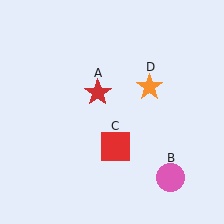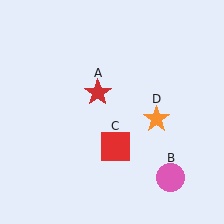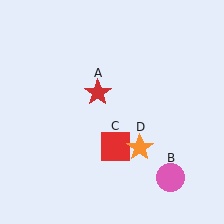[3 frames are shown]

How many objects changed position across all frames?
1 object changed position: orange star (object D).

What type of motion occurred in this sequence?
The orange star (object D) rotated clockwise around the center of the scene.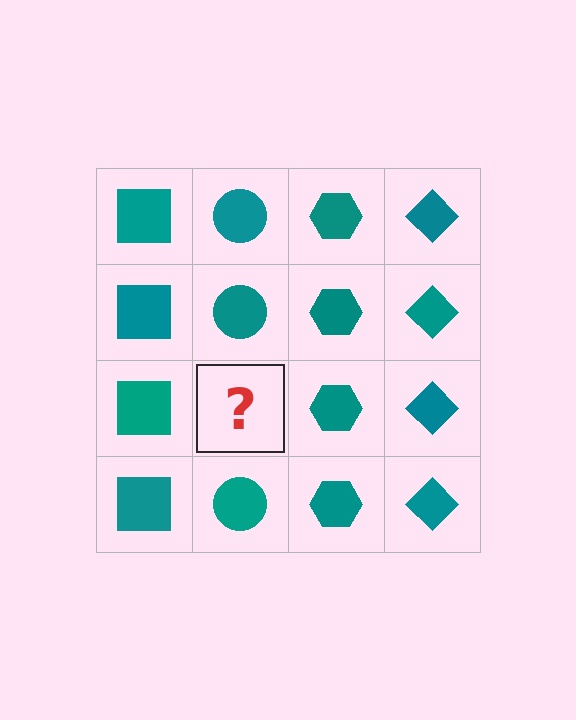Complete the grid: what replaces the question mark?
The question mark should be replaced with a teal circle.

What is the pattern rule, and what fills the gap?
The rule is that each column has a consistent shape. The gap should be filled with a teal circle.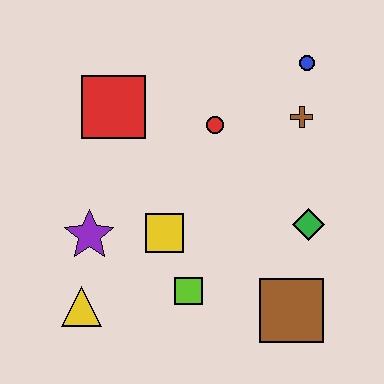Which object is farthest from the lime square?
The blue circle is farthest from the lime square.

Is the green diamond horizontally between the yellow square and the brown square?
No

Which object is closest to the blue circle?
The brown cross is closest to the blue circle.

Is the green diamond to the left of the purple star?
No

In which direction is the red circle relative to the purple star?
The red circle is to the right of the purple star.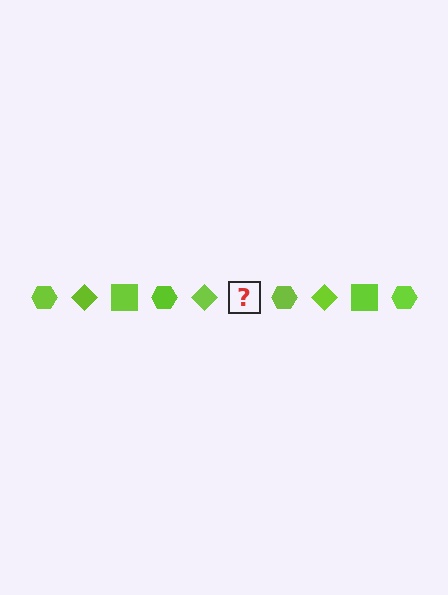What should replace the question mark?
The question mark should be replaced with a lime square.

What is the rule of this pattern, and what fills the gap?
The rule is that the pattern cycles through hexagon, diamond, square shapes in lime. The gap should be filled with a lime square.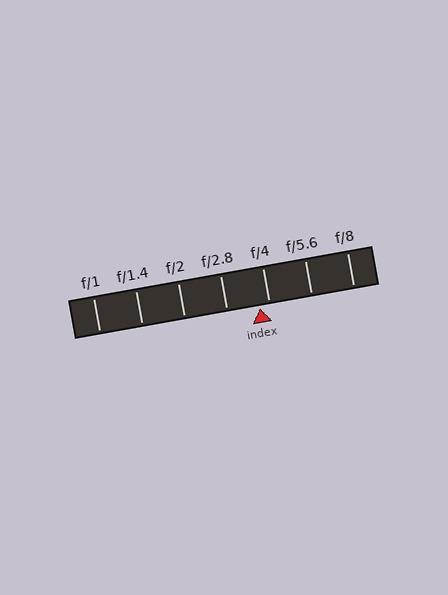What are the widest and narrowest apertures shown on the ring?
The widest aperture shown is f/1 and the narrowest is f/8.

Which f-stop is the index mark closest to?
The index mark is closest to f/4.